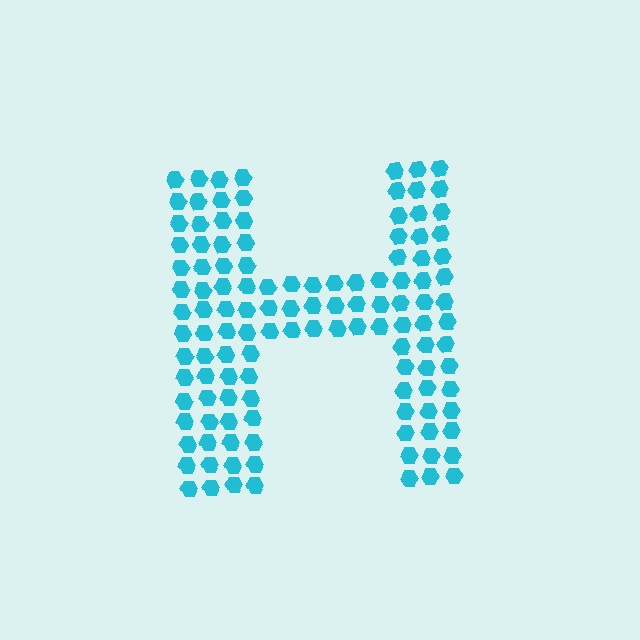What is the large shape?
The large shape is the letter H.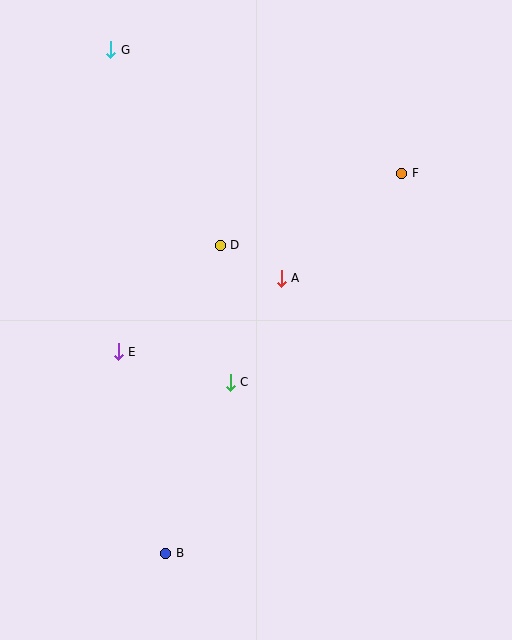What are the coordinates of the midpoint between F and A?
The midpoint between F and A is at (342, 226).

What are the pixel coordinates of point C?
Point C is at (230, 382).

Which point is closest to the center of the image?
Point A at (281, 278) is closest to the center.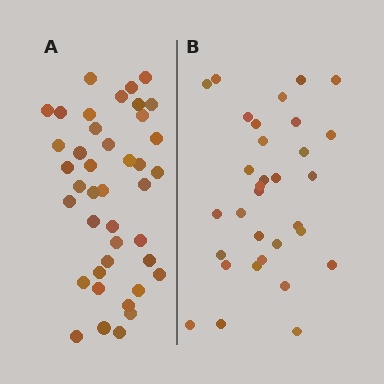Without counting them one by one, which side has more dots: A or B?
Region A (the left region) has more dots.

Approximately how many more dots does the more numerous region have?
Region A has roughly 8 or so more dots than region B.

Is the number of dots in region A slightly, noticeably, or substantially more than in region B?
Region A has noticeably more, but not dramatically so. The ratio is roughly 1.3 to 1.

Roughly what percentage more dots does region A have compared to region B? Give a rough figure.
About 30% more.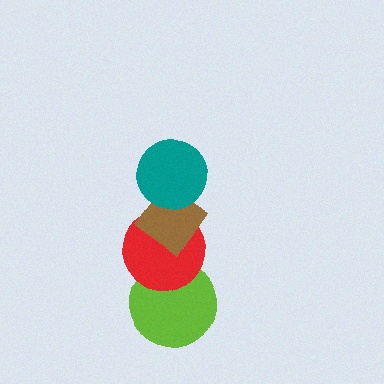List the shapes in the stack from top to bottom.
From top to bottom: the teal circle, the brown diamond, the red circle, the lime circle.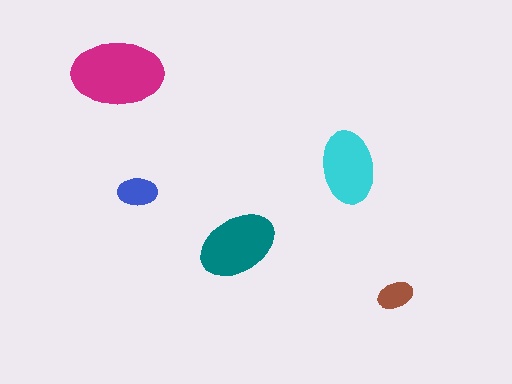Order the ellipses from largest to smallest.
the magenta one, the teal one, the cyan one, the blue one, the brown one.